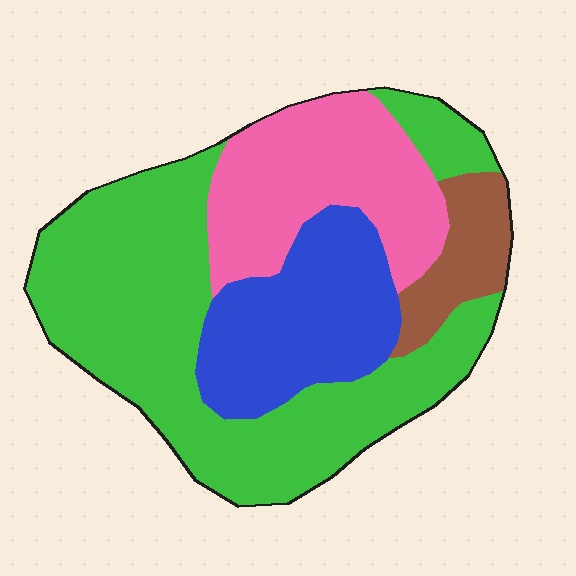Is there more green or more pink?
Green.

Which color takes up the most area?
Green, at roughly 50%.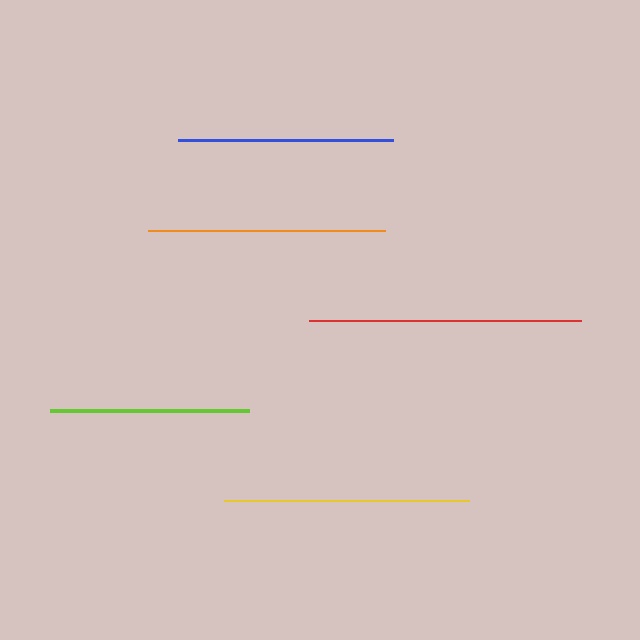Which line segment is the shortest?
The lime line is the shortest at approximately 199 pixels.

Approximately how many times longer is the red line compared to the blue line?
The red line is approximately 1.3 times the length of the blue line.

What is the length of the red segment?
The red segment is approximately 272 pixels long.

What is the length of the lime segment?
The lime segment is approximately 199 pixels long.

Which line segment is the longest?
The red line is the longest at approximately 272 pixels.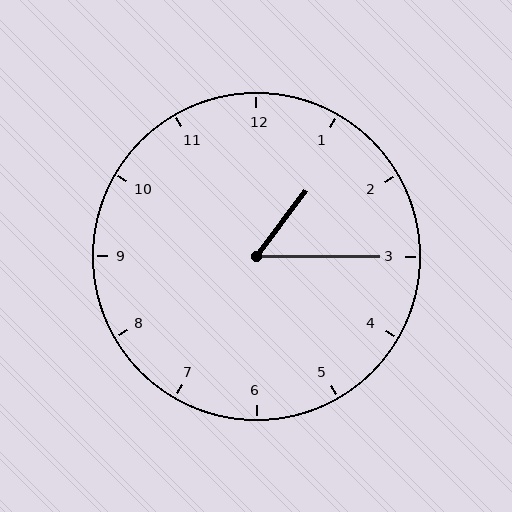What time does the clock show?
1:15.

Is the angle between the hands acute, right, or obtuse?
It is acute.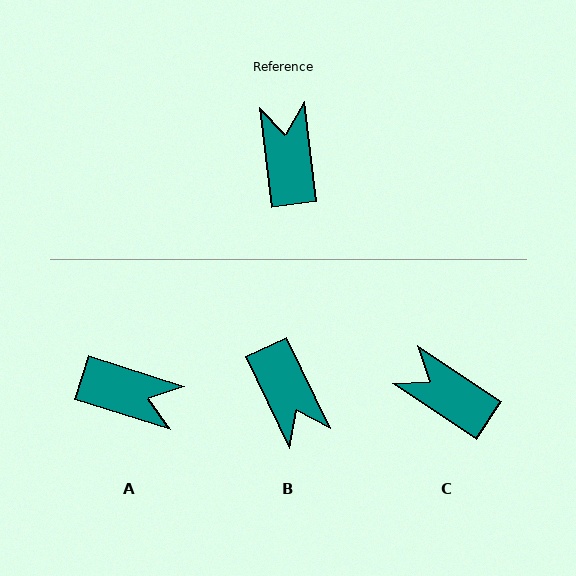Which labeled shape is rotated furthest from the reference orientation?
B, about 162 degrees away.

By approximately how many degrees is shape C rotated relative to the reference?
Approximately 49 degrees counter-clockwise.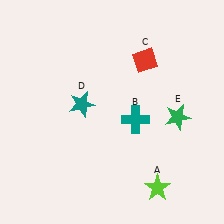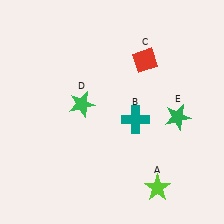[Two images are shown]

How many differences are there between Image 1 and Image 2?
There is 1 difference between the two images.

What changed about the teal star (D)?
In Image 1, D is teal. In Image 2, it changed to green.